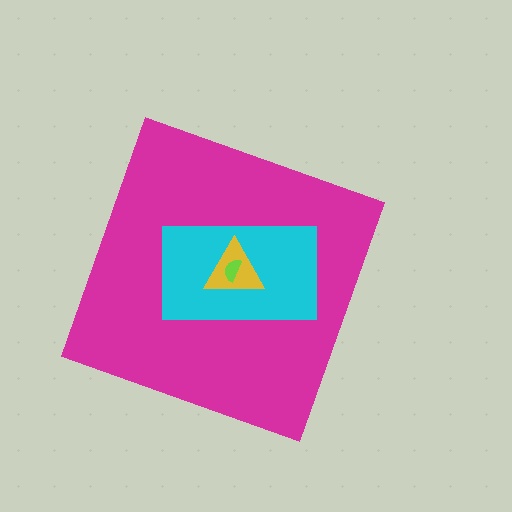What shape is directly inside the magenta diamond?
The cyan rectangle.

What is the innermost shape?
The lime semicircle.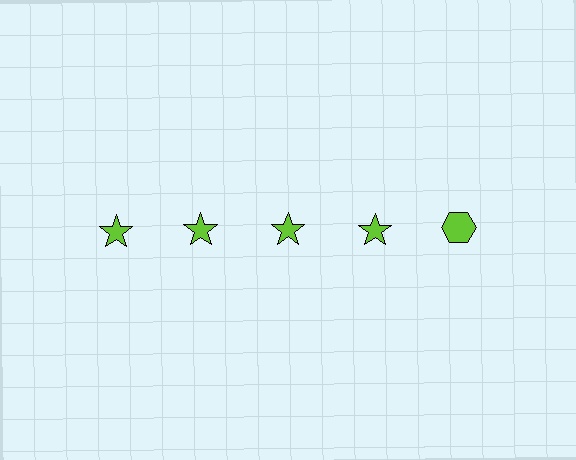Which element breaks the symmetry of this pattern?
The lime hexagon in the top row, rightmost column breaks the symmetry. All other shapes are lime stars.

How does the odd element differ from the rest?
It has a different shape: hexagon instead of star.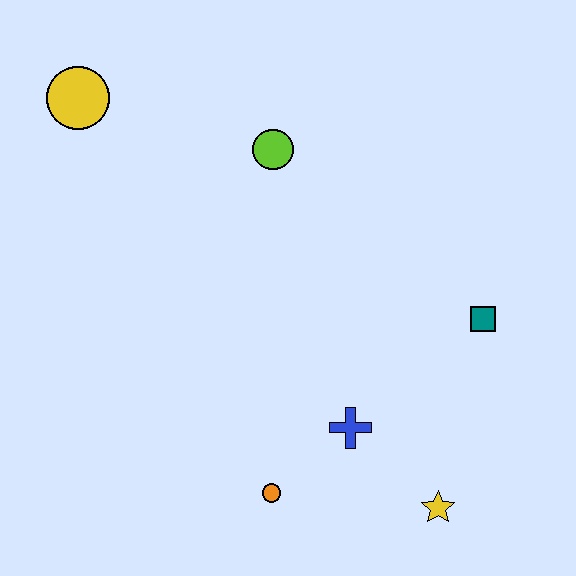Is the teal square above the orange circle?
Yes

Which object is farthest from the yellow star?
The yellow circle is farthest from the yellow star.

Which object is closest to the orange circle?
The blue cross is closest to the orange circle.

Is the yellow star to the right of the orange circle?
Yes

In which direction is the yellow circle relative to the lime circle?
The yellow circle is to the left of the lime circle.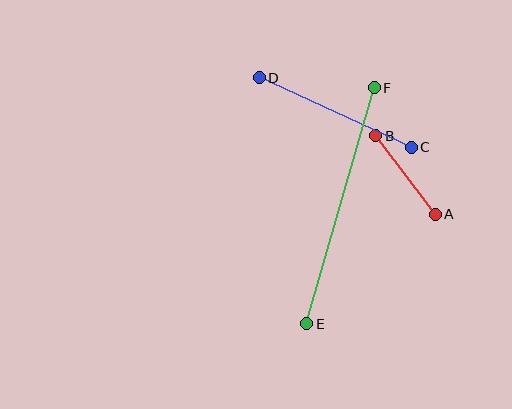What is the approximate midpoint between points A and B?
The midpoint is at approximately (405, 175) pixels.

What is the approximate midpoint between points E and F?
The midpoint is at approximately (340, 206) pixels.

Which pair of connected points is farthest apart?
Points E and F are farthest apart.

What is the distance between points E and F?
The distance is approximately 246 pixels.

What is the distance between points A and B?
The distance is approximately 99 pixels.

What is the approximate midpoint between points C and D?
The midpoint is at approximately (335, 113) pixels.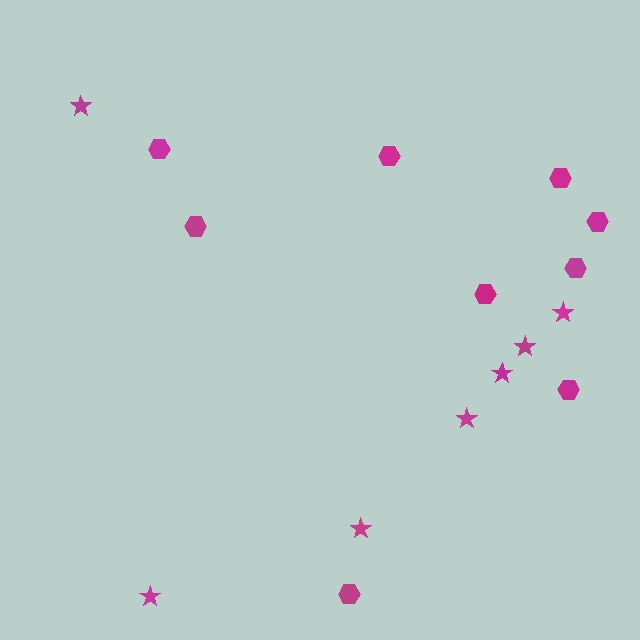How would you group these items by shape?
There are 2 groups: one group of stars (7) and one group of hexagons (9).